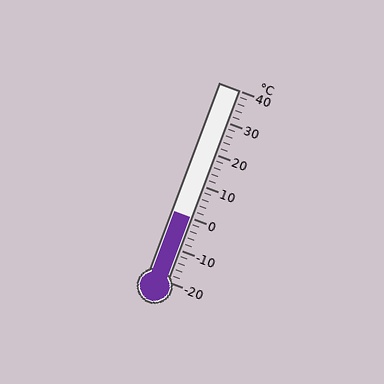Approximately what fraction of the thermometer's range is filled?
The thermometer is filled to approximately 35% of its range.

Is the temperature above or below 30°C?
The temperature is below 30°C.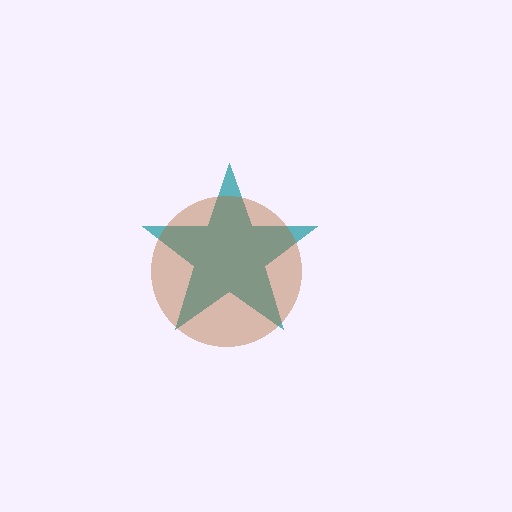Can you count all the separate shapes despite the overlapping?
Yes, there are 2 separate shapes.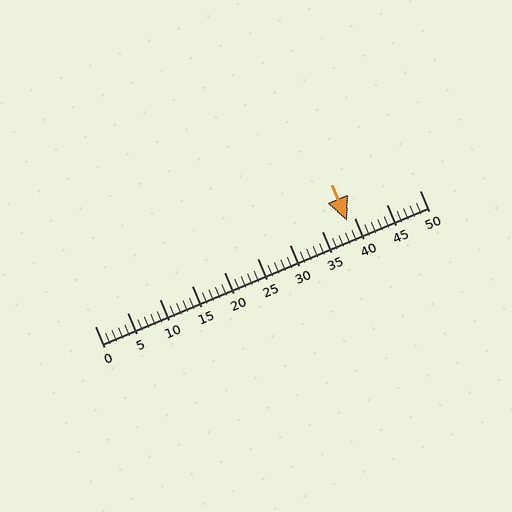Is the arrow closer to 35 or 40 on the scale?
The arrow is closer to 40.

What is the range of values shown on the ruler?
The ruler shows values from 0 to 50.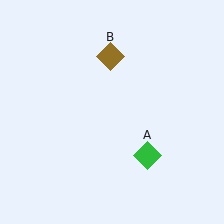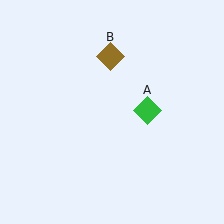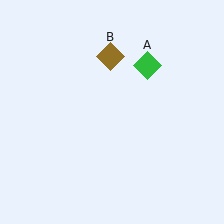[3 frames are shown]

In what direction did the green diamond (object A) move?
The green diamond (object A) moved up.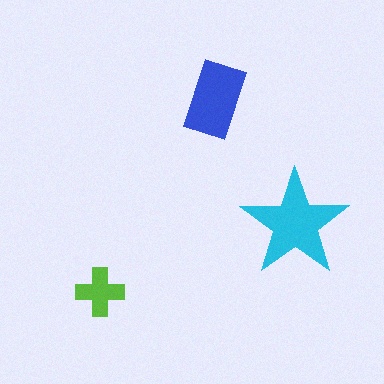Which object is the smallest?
The lime cross.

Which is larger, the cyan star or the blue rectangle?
The cyan star.